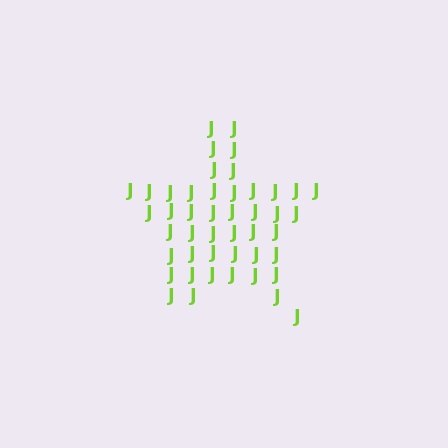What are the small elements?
The small elements are letter J's.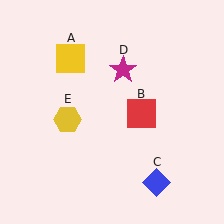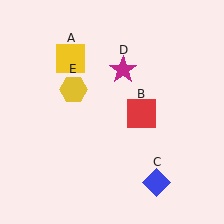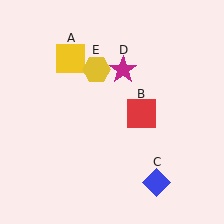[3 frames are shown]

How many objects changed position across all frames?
1 object changed position: yellow hexagon (object E).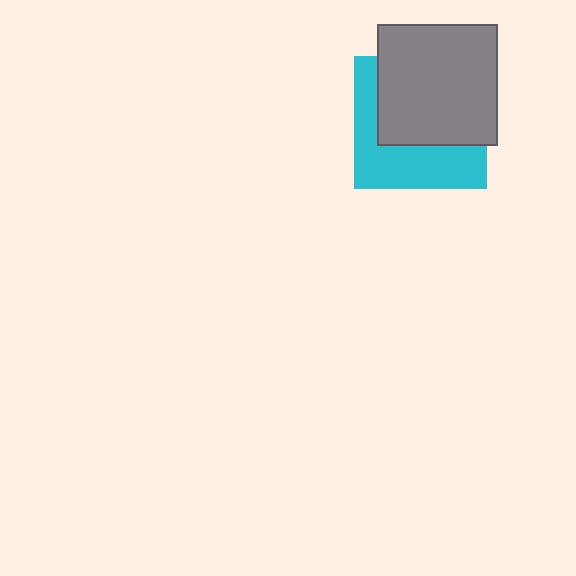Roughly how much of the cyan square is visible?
A small part of it is visible (roughly 45%).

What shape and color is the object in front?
The object in front is a gray square.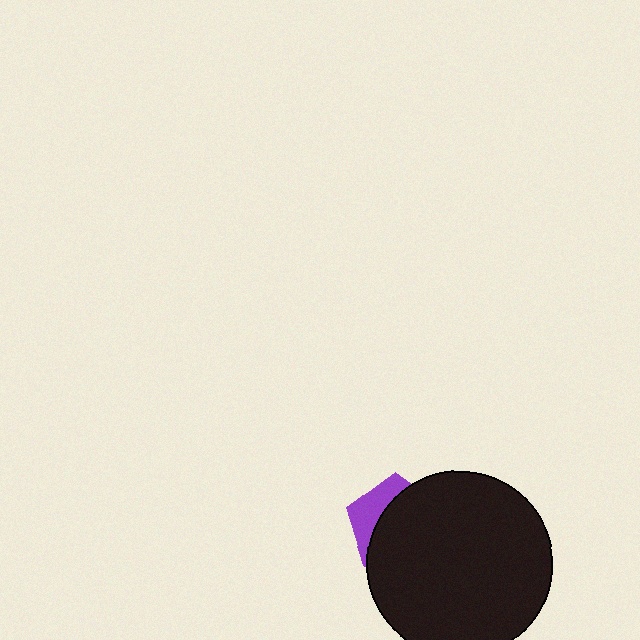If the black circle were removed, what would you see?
You would see the complete purple pentagon.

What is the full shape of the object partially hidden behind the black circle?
The partially hidden object is a purple pentagon.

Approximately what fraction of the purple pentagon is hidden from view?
Roughly 69% of the purple pentagon is hidden behind the black circle.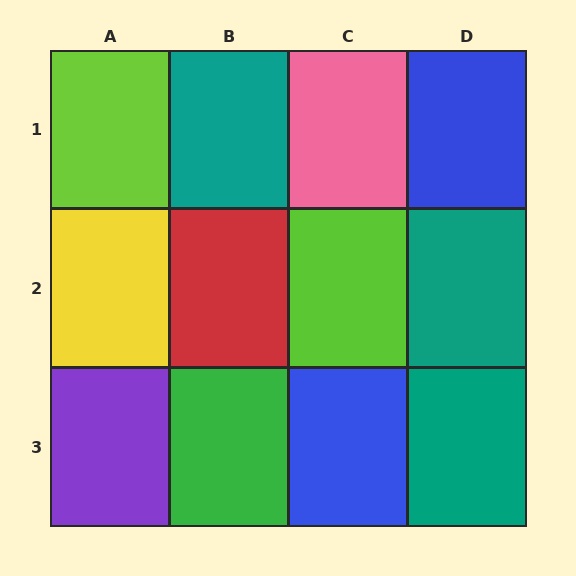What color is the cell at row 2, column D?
Teal.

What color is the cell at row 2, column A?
Yellow.